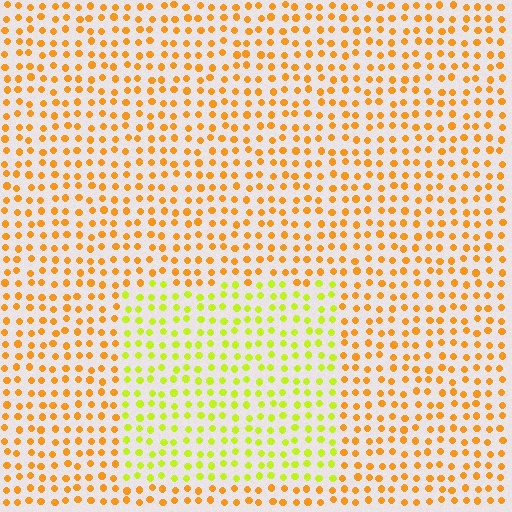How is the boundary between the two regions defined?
The boundary is defined purely by a slight shift in hue (about 41 degrees). Spacing, size, and orientation are identical on both sides.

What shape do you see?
I see a rectangle.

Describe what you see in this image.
The image is filled with small orange elements in a uniform arrangement. A rectangle-shaped region is visible where the elements are tinted to a slightly different hue, forming a subtle color boundary.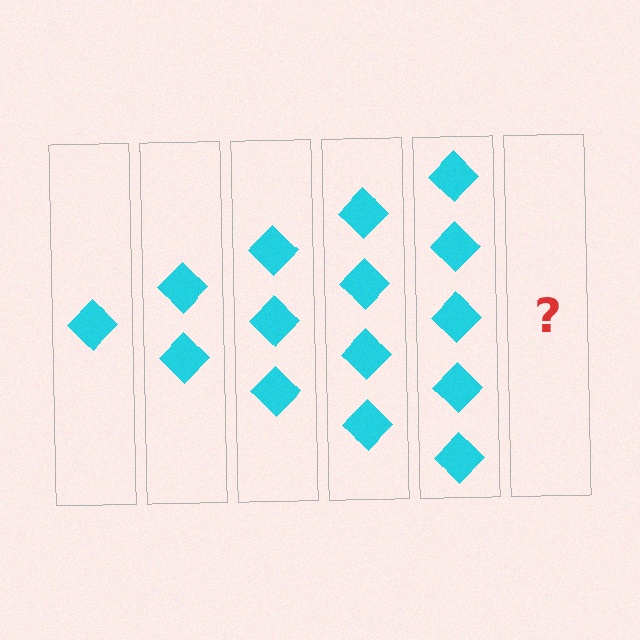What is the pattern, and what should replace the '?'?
The pattern is that each step adds one more diamond. The '?' should be 6 diamonds.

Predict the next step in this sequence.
The next step is 6 diamonds.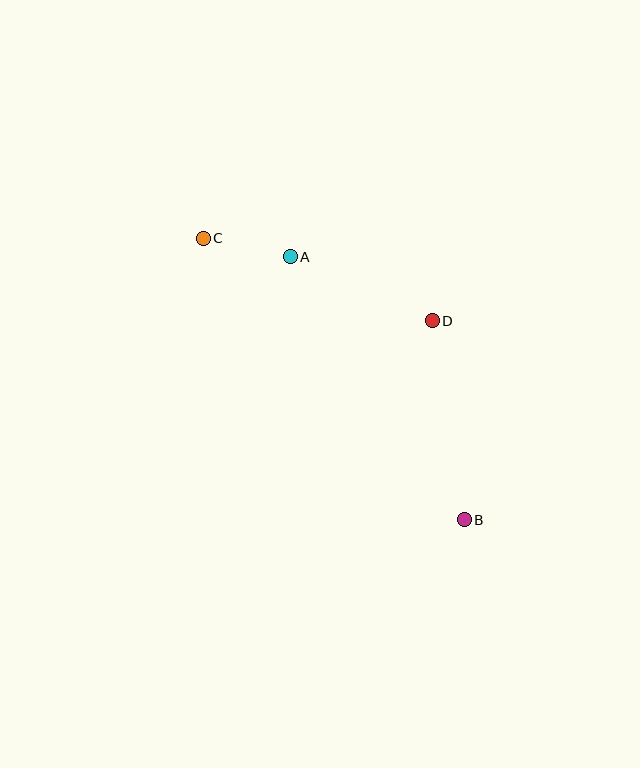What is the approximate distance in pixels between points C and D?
The distance between C and D is approximately 243 pixels.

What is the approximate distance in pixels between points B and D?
The distance between B and D is approximately 202 pixels.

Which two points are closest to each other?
Points A and C are closest to each other.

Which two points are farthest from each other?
Points B and C are farthest from each other.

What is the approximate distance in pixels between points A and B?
The distance between A and B is approximately 316 pixels.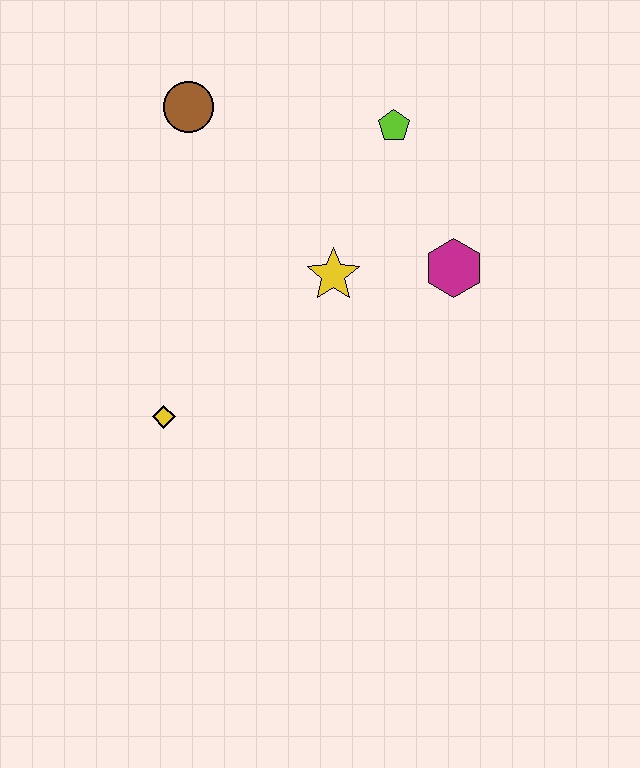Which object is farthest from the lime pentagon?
The yellow diamond is farthest from the lime pentagon.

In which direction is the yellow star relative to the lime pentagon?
The yellow star is below the lime pentagon.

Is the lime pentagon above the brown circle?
No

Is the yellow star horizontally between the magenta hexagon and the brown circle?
Yes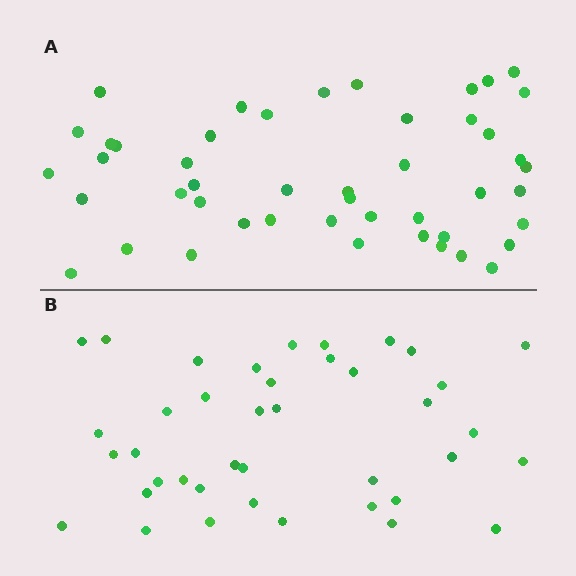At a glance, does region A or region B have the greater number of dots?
Region A (the top region) has more dots.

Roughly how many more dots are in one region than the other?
Region A has roughly 8 or so more dots than region B.